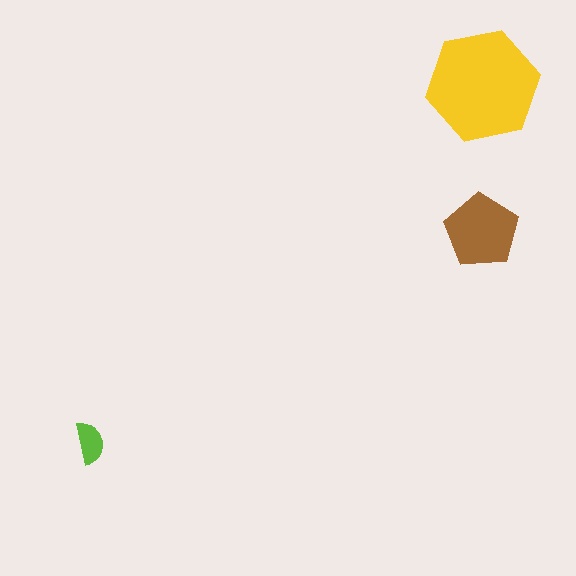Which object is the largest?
The yellow hexagon.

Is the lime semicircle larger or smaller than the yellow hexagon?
Smaller.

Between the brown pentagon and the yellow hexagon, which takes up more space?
The yellow hexagon.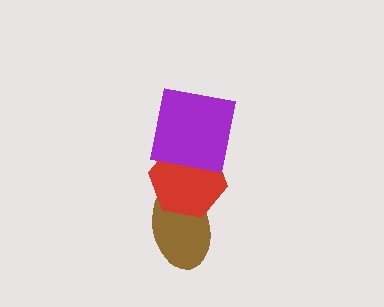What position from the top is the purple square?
The purple square is 1st from the top.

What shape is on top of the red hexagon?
The purple square is on top of the red hexagon.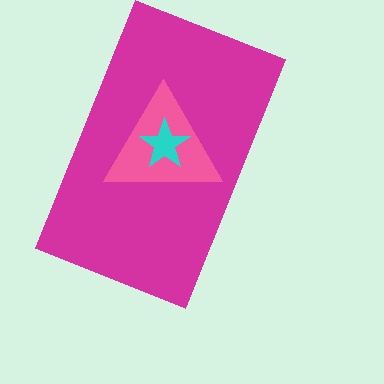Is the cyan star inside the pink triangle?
Yes.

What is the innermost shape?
The cyan star.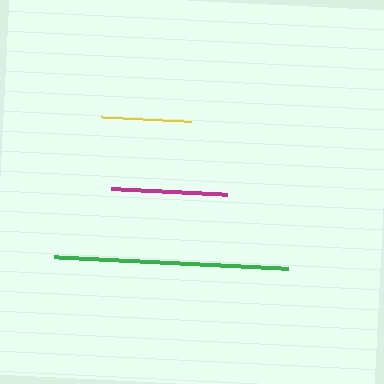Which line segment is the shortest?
The yellow line is the shortest at approximately 91 pixels.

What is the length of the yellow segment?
The yellow segment is approximately 91 pixels long.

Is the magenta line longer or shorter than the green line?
The green line is longer than the magenta line.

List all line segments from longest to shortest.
From longest to shortest: green, magenta, yellow.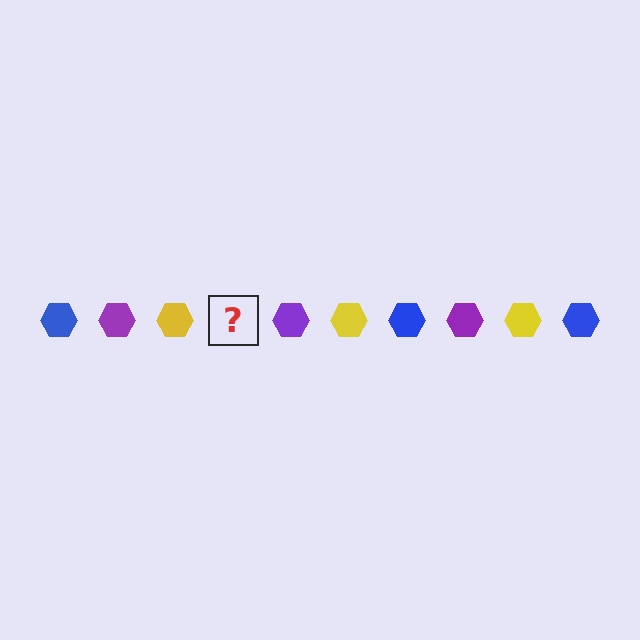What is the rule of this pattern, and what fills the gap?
The rule is that the pattern cycles through blue, purple, yellow hexagons. The gap should be filled with a blue hexagon.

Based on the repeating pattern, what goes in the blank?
The blank should be a blue hexagon.